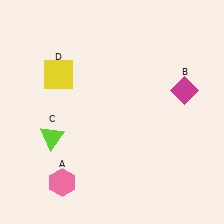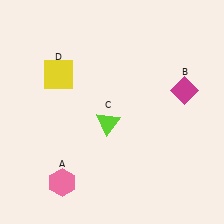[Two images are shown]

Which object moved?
The lime triangle (C) moved right.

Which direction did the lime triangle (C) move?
The lime triangle (C) moved right.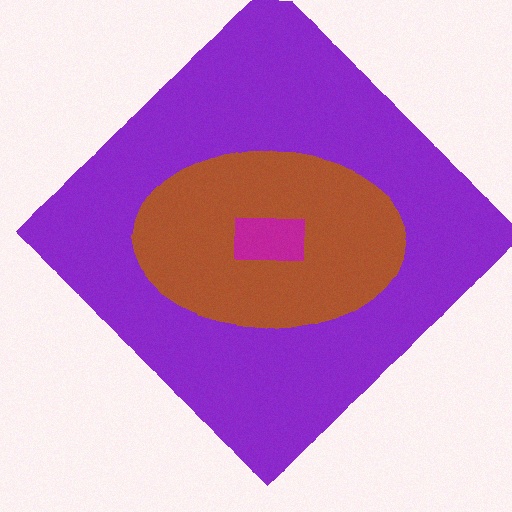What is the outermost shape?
The purple diamond.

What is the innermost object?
The magenta rectangle.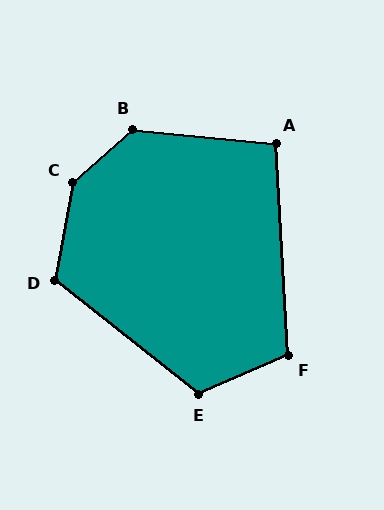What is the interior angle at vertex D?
Approximately 118 degrees (obtuse).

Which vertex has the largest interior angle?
C, at approximately 142 degrees.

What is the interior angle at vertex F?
Approximately 110 degrees (obtuse).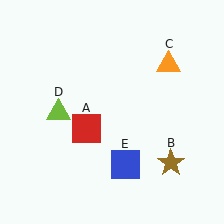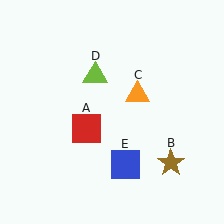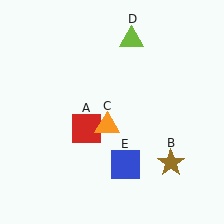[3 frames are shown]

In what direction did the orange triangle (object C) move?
The orange triangle (object C) moved down and to the left.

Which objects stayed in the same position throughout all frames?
Red square (object A) and brown star (object B) and blue square (object E) remained stationary.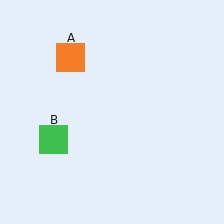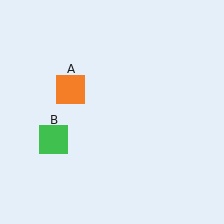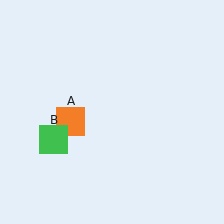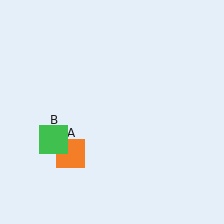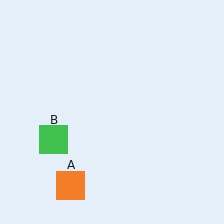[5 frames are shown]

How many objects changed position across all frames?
1 object changed position: orange square (object A).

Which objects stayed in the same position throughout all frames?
Green square (object B) remained stationary.